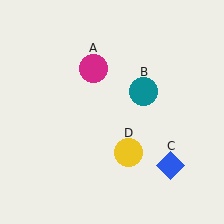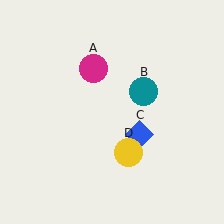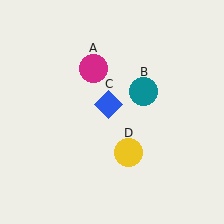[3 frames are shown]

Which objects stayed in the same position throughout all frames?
Magenta circle (object A) and teal circle (object B) and yellow circle (object D) remained stationary.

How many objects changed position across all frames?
1 object changed position: blue diamond (object C).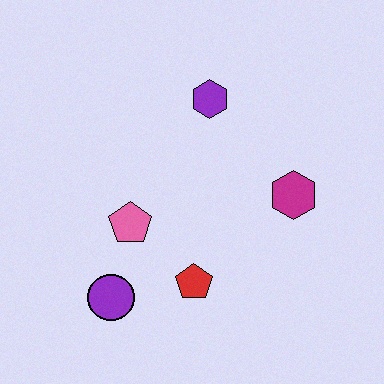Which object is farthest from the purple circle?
The purple hexagon is farthest from the purple circle.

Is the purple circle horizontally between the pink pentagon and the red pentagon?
No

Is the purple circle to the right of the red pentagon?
No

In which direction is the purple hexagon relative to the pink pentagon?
The purple hexagon is above the pink pentagon.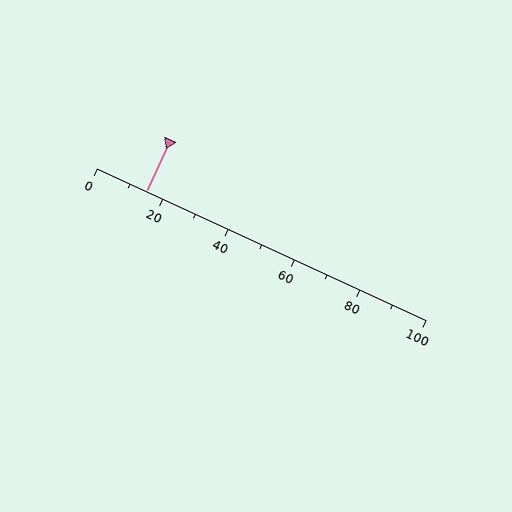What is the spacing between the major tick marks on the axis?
The major ticks are spaced 20 apart.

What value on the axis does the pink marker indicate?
The marker indicates approximately 15.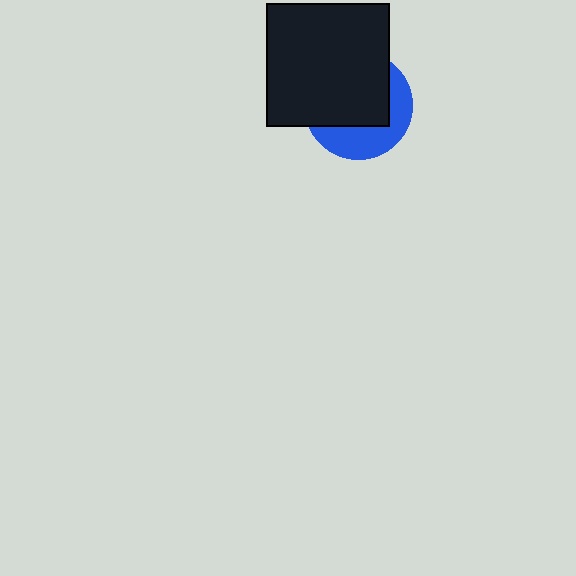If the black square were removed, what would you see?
You would see the complete blue circle.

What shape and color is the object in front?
The object in front is a black square.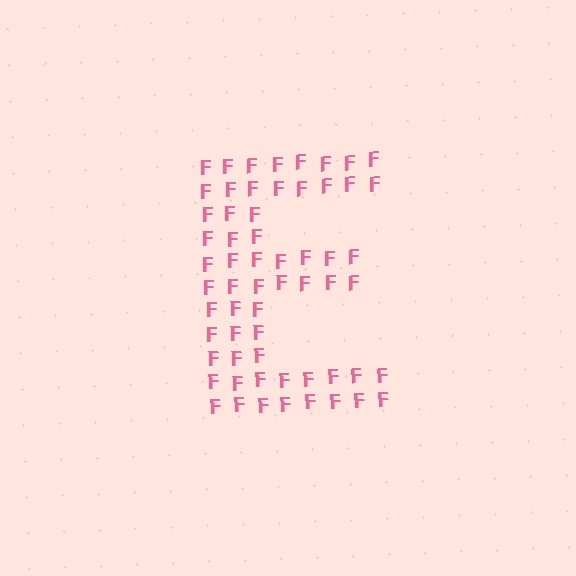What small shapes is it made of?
It is made of small letter F's.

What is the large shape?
The large shape is the letter E.